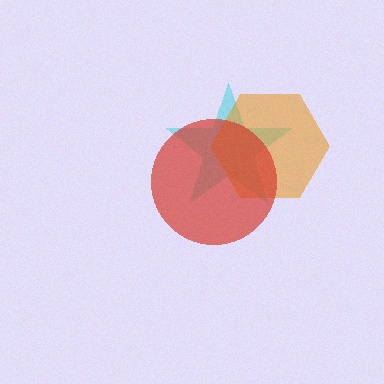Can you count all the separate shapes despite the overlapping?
Yes, there are 3 separate shapes.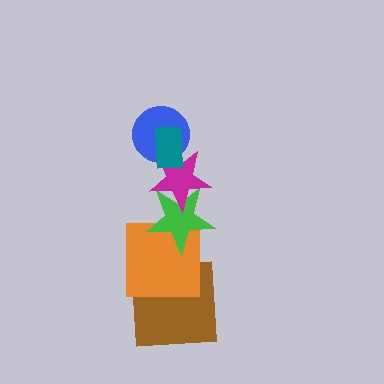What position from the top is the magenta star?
The magenta star is 3rd from the top.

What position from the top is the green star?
The green star is 4th from the top.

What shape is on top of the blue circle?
The teal rectangle is on top of the blue circle.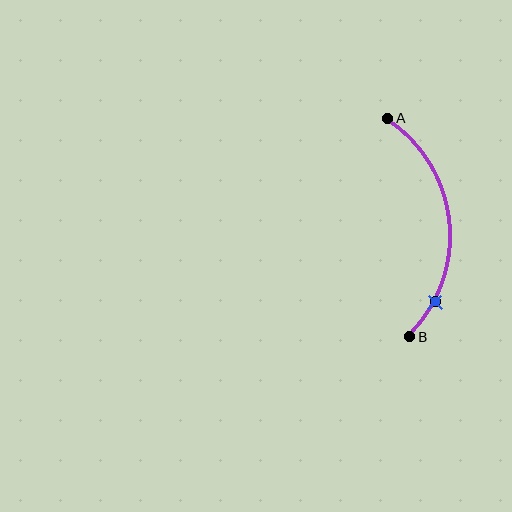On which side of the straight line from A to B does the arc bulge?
The arc bulges to the right of the straight line connecting A and B.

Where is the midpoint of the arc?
The arc midpoint is the point on the curve farthest from the straight line joining A and B. It sits to the right of that line.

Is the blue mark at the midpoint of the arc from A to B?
No. The blue mark lies on the arc but is closer to endpoint B. The arc midpoint would be at the point on the curve equidistant along the arc from both A and B.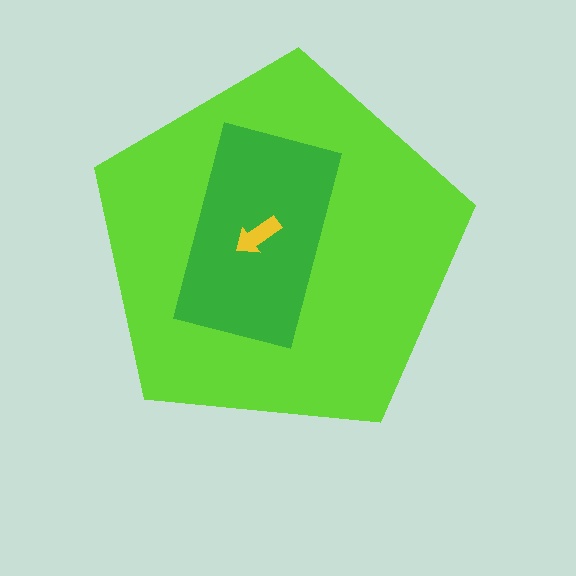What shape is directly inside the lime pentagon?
The green rectangle.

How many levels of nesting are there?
3.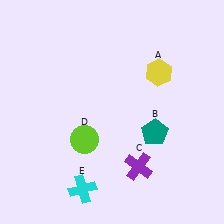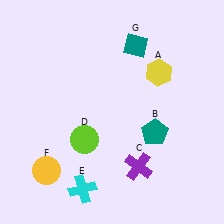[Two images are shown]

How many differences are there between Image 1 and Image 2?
There are 2 differences between the two images.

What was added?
A yellow circle (F), a teal diamond (G) were added in Image 2.